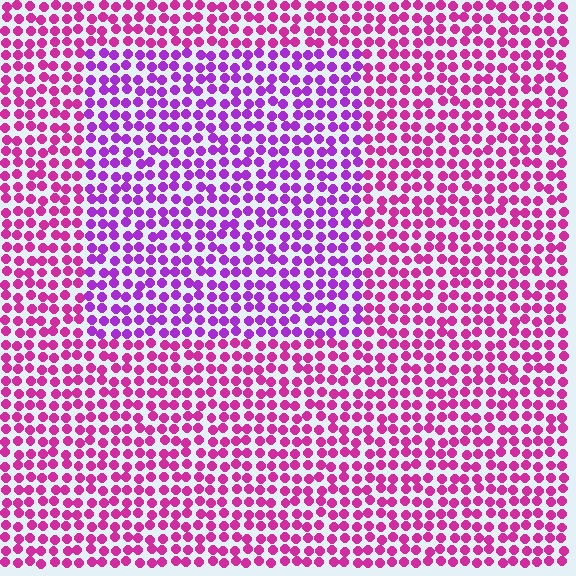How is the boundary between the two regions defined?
The boundary is defined purely by a slight shift in hue (about 34 degrees). Spacing, size, and orientation are identical on both sides.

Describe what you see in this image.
The image is filled with small magenta elements in a uniform arrangement. A rectangle-shaped region is visible where the elements are tinted to a slightly different hue, forming a subtle color boundary.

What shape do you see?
I see a rectangle.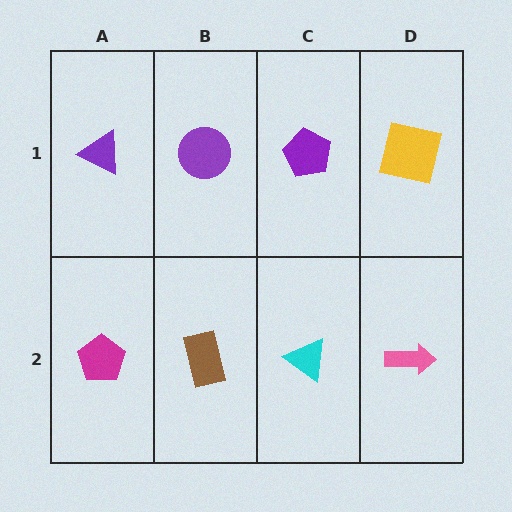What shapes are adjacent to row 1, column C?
A cyan triangle (row 2, column C), a purple circle (row 1, column B), a yellow square (row 1, column D).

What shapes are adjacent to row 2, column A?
A purple triangle (row 1, column A), a brown rectangle (row 2, column B).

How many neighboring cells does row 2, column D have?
2.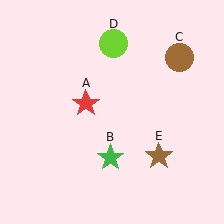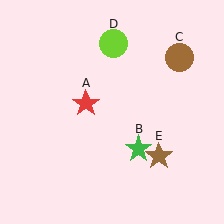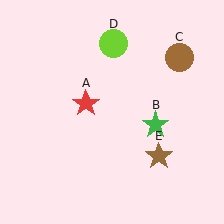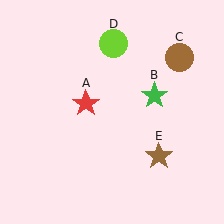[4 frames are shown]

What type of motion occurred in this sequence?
The green star (object B) rotated counterclockwise around the center of the scene.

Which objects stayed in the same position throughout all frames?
Red star (object A) and brown circle (object C) and lime circle (object D) and brown star (object E) remained stationary.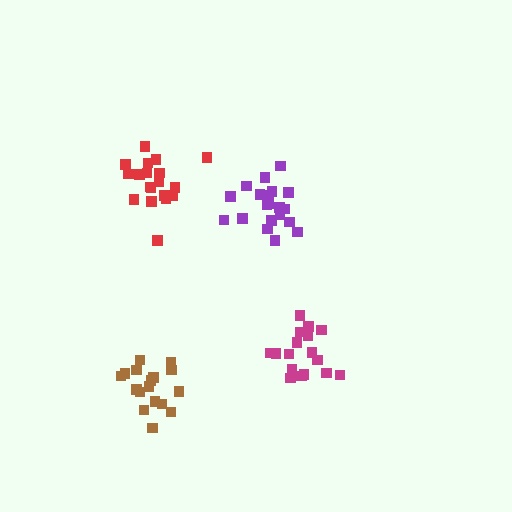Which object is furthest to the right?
The magenta cluster is rightmost.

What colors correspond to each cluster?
The clusters are colored: red, brown, purple, magenta.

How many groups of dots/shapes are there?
There are 4 groups.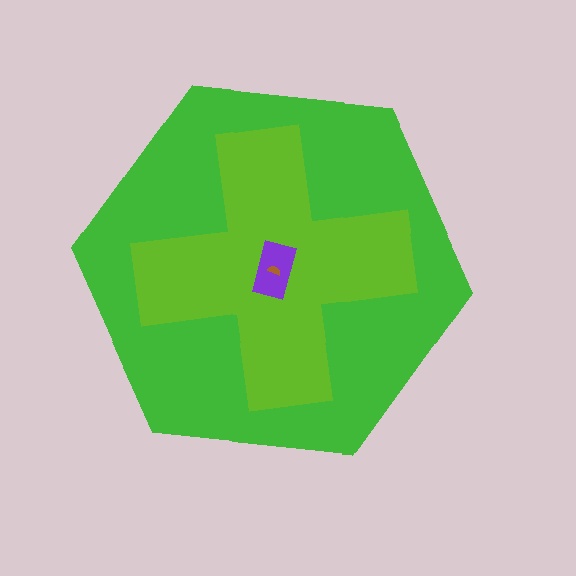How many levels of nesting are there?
4.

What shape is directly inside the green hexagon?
The lime cross.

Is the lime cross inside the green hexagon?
Yes.